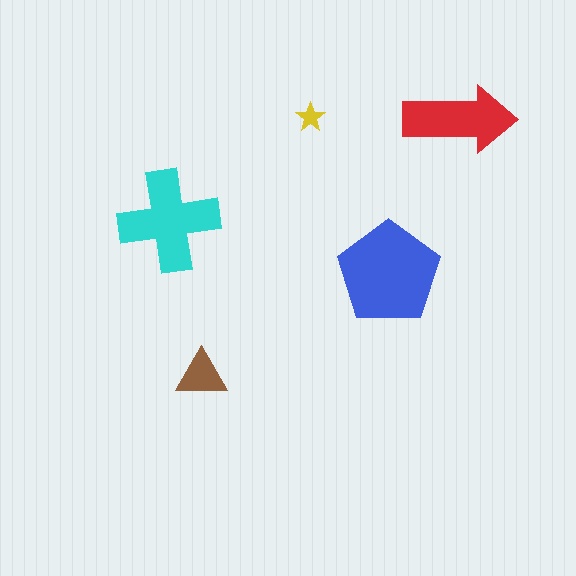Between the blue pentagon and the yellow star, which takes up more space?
The blue pentagon.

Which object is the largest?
The blue pentagon.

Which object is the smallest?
The yellow star.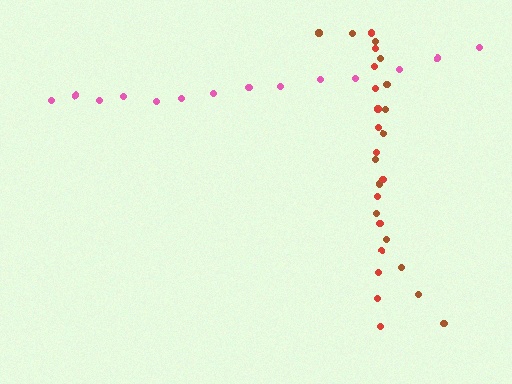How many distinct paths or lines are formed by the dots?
There are 3 distinct paths.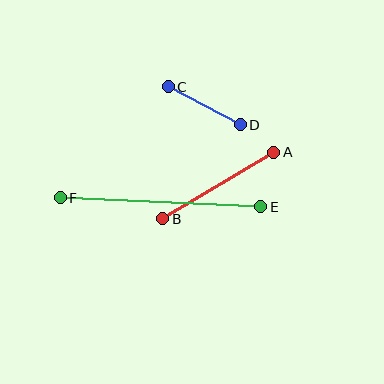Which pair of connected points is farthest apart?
Points E and F are farthest apart.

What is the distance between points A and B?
The distance is approximately 129 pixels.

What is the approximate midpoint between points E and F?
The midpoint is at approximately (160, 202) pixels.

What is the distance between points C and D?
The distance is approximately 81 pixels.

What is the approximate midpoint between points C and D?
The midpoint is at approximately (204, 106) pixels.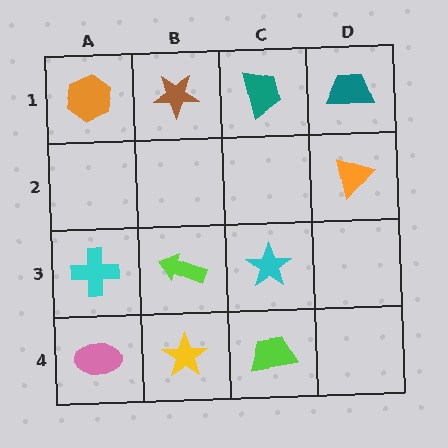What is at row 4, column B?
A yellow star.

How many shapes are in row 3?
3 shapes.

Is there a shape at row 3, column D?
No, that cell is empty.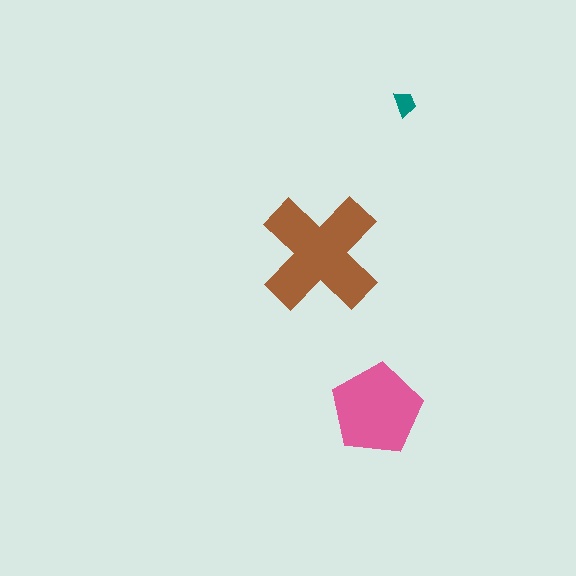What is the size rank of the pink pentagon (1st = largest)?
2nd.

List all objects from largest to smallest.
The brown cross, the pink pentagon, the teal trapezoid.